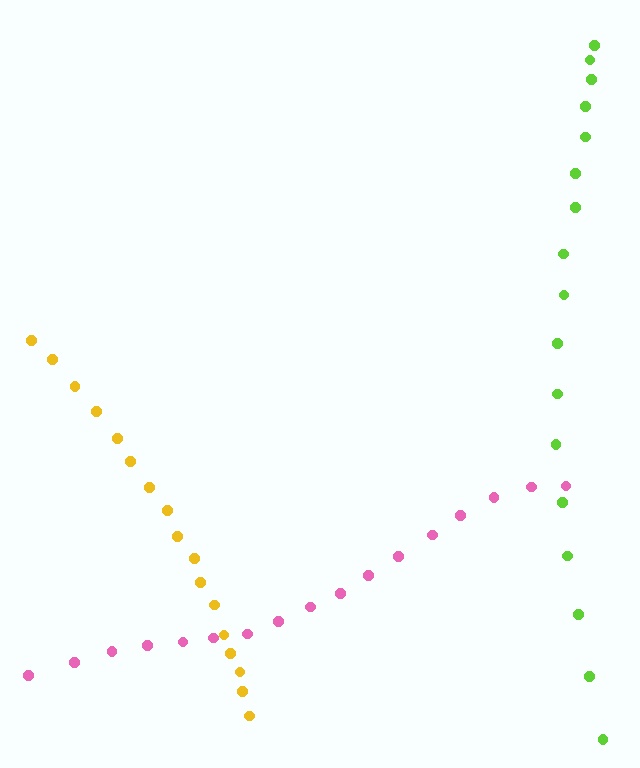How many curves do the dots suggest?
There are 3 distinct paths.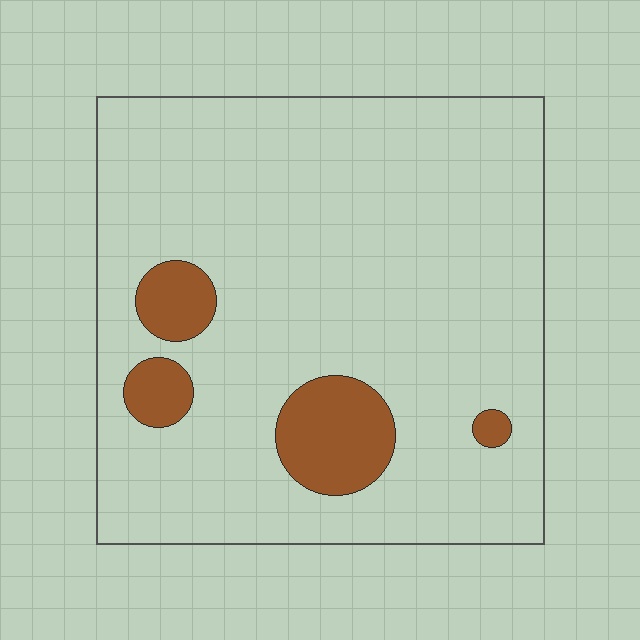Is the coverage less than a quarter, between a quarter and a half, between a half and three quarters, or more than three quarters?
Less than a quarter.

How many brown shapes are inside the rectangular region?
4.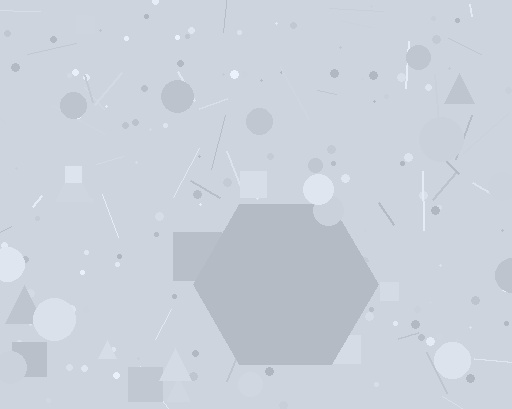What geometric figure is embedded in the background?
A hexagon is embedded in the background.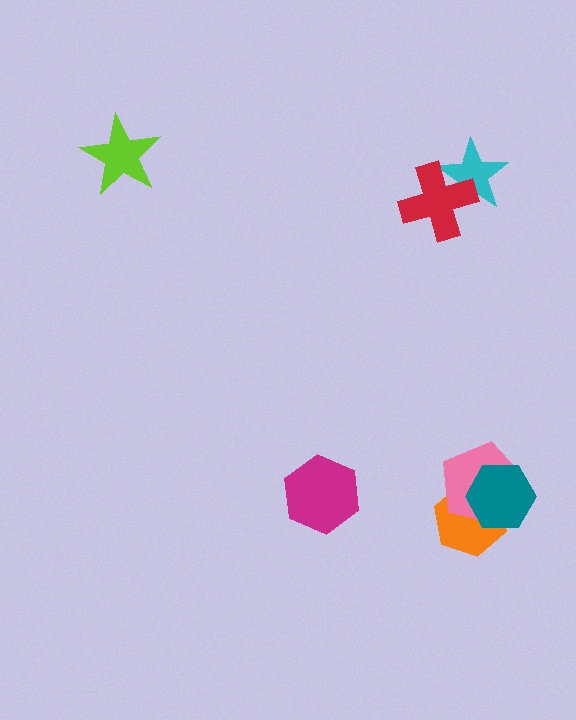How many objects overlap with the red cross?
1 object overlaps with the red cross.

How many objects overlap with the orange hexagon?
2 objects overlap with the orange hexagon.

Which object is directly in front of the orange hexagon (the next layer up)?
The pink pentagon is directly in front of the orange hexagon.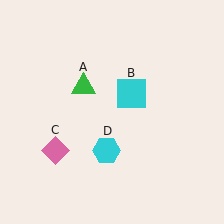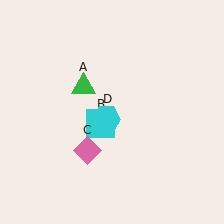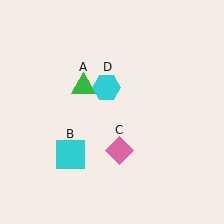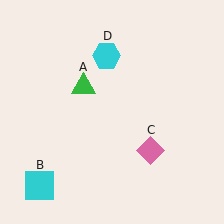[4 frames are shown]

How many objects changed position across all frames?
3 objects changed position: cyan square (object B), pink diamond (object C), cyan hexagon (object D).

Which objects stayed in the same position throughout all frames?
Green triangle (object A) remained stationary.